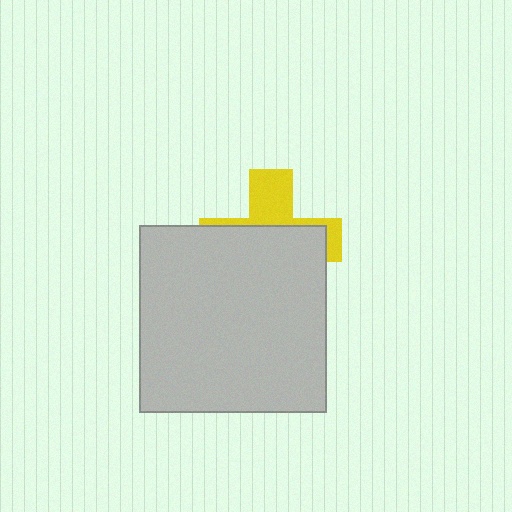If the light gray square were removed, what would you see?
You would see the complete yellow cross.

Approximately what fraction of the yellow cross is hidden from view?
Roughly 64% of the yellow cross is hidden behind the light gray square.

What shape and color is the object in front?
The object in front is a light gray square.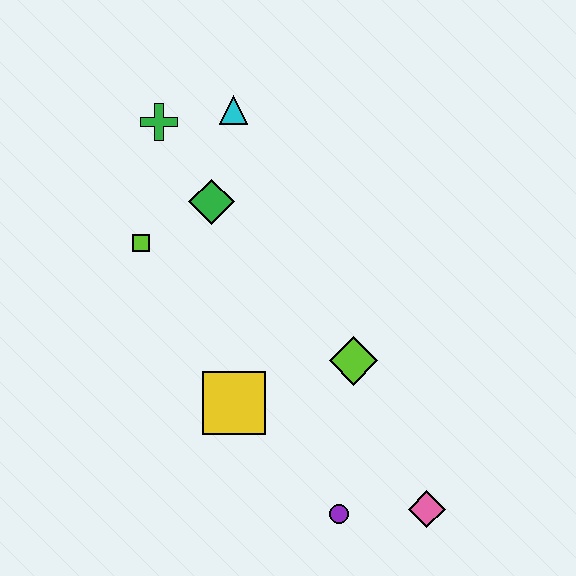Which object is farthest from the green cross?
The pink diamond is farthest from the green cross.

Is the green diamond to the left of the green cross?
No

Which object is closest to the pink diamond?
The purple circle is closest to the pink diamond.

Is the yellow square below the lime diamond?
Yes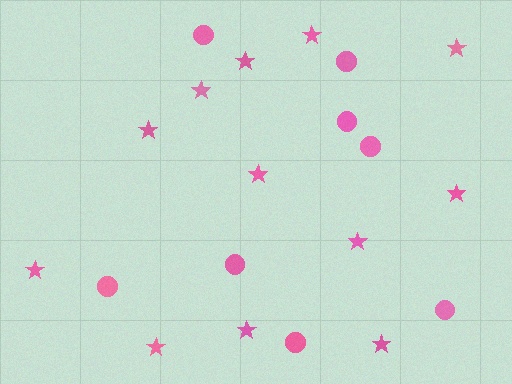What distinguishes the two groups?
There are 2 groups: one group of circles (8) and one group of stars (12).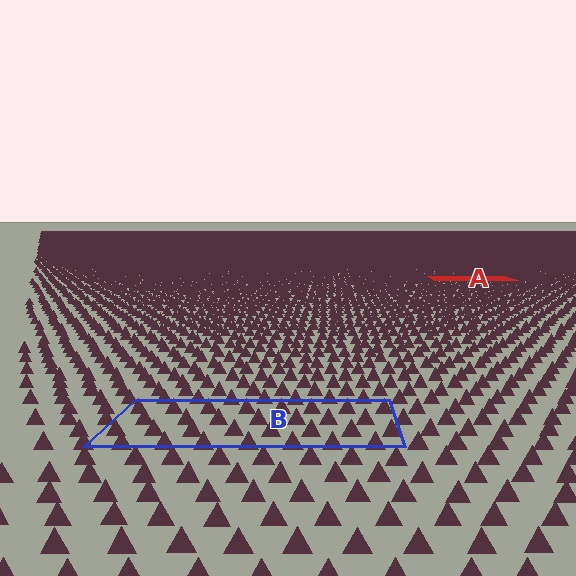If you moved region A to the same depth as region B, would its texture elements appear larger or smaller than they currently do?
They would appear larger. At a closer depth, the same texture elements are projected at a bigger on-screen size.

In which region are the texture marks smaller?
The texture marks are smaller in region A, because it is farther away.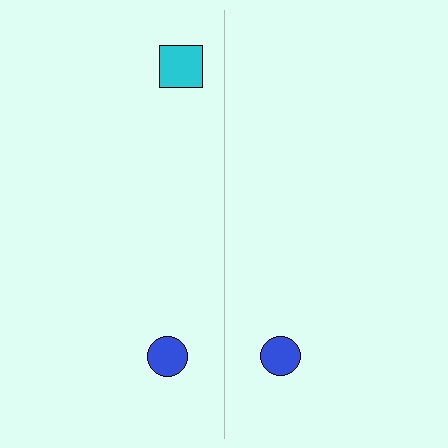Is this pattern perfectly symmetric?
No, the pattern is not perfectly symmetric. A cyan square is missing from the right side.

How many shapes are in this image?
There are 3 shapes in this image.